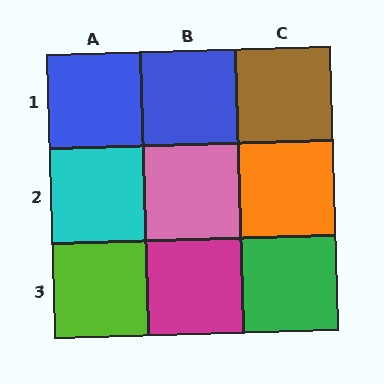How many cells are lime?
1 cell is lime.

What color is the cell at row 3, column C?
Green.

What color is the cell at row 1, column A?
Blue.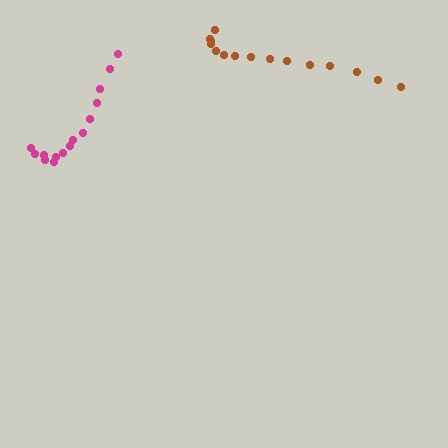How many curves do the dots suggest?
There are 2 distinct paths.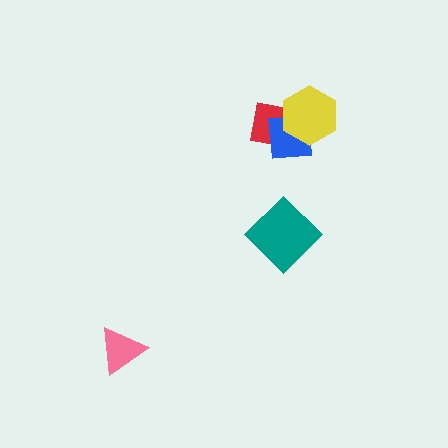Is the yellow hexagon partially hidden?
No, no other shape covers it.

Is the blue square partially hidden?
Yes, it is partially covered by another shape.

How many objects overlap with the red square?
2 objects overlap with the red square.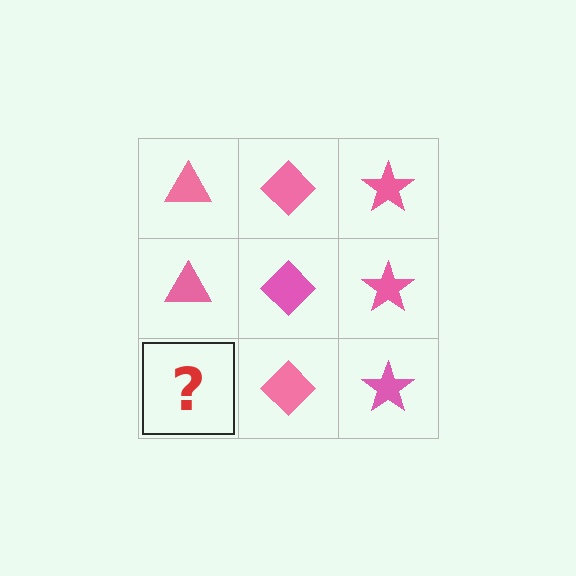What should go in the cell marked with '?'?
The missing cell should contain a pink triangle.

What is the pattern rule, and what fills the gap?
The rule is that each column has a consistent shape. The gap should be filled with a pink triangle.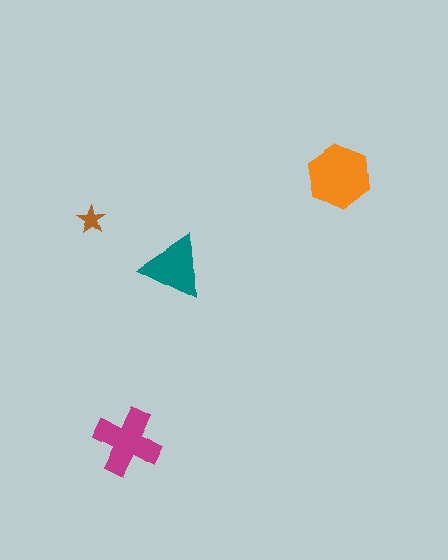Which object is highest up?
The orange hexagon is topmost.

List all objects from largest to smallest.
The orange hexagon, the magenta cross, the teal triangle, the brown star.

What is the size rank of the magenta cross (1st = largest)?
2nd.